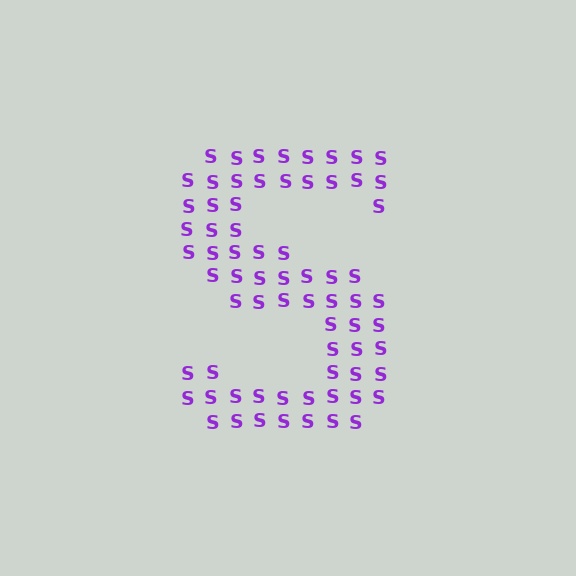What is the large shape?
The large shape is the letter S.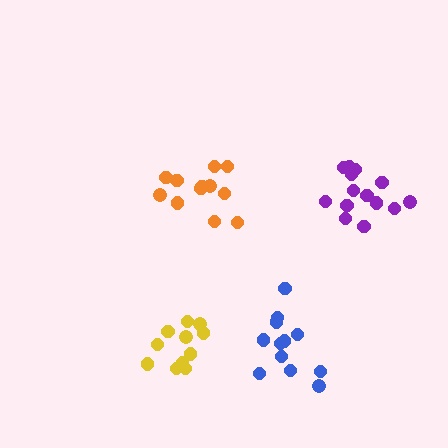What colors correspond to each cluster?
The clusters are colored: purple, yellow, orange, blue.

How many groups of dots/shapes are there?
There are 4 groups.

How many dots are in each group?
Group 1: 14 dots, Group 2: 11 dots, Group 3: 12 dots, Group 4: 13 dots (50 total).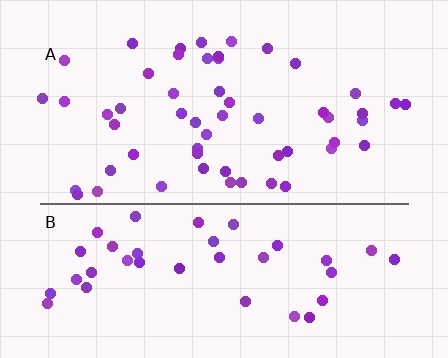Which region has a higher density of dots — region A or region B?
A (the top).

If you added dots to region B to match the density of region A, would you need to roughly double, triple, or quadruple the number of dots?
Approximately double.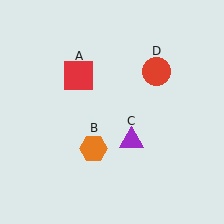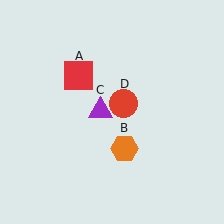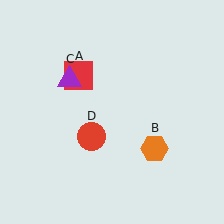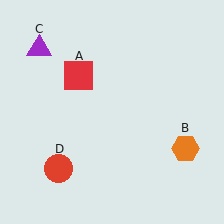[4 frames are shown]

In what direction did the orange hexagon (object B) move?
The orange hexagon (object B) moved right.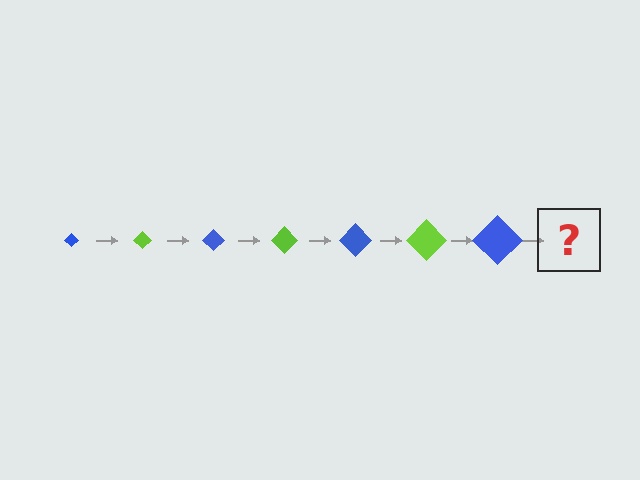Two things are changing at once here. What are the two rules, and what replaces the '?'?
The two rules are that the diamond grows larger each step and the color cycles through blue and lime. The '?' should be a lime diamond, larger than the previous one.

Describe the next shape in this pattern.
It should be a lime diamond, larger than the previous one.